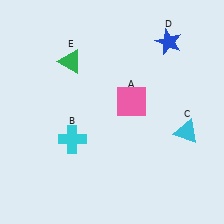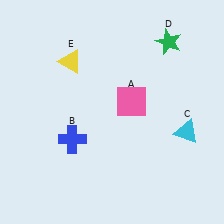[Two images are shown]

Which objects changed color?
B changed from cyan to blue. D changed from blue to green. E changed from green to yellow.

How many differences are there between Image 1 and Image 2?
There are 3 differences between the two images.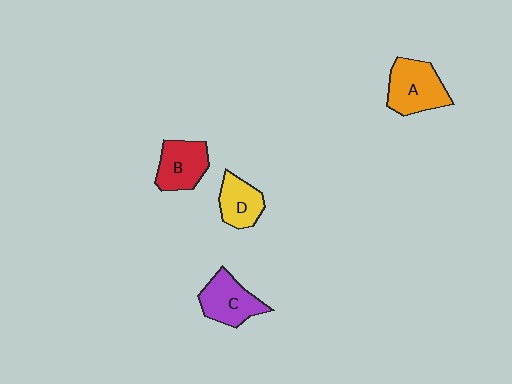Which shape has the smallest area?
Shape D (yellow).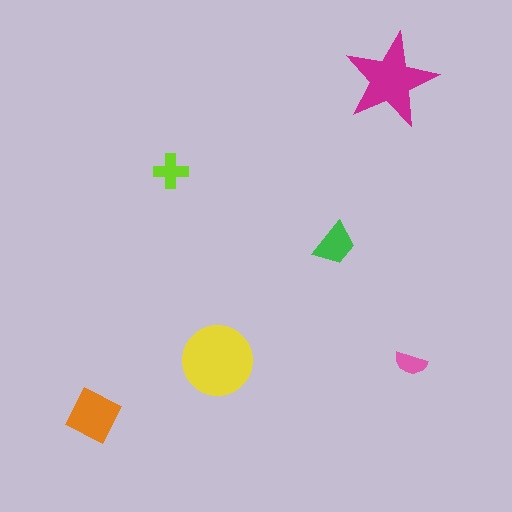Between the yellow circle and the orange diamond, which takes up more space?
The yellow circle.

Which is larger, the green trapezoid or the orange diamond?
The orange diamond.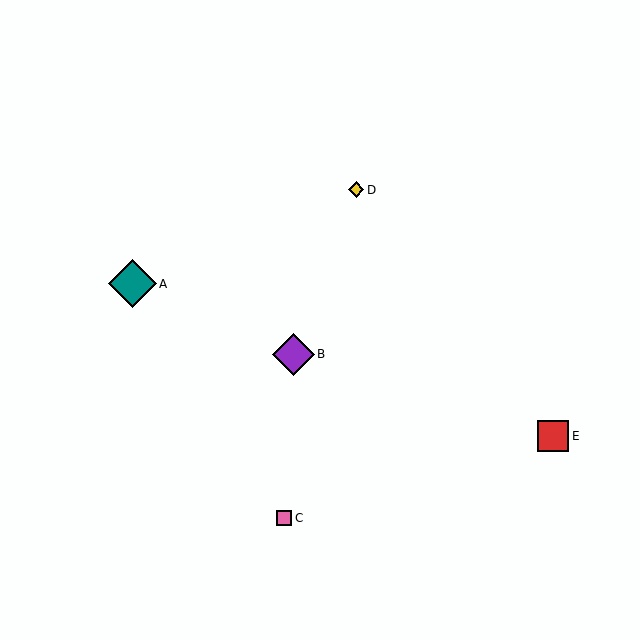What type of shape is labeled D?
Shape D is a yellow diamond.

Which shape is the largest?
The teal diamond (labeled A) is the largest.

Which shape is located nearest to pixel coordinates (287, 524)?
The pink square (labeled C) at (284, 518) is nearest to that location.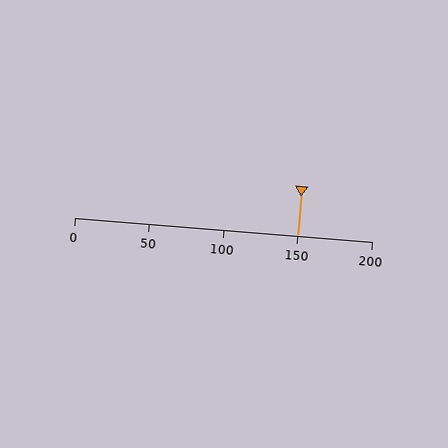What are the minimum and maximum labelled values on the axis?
The axis runs from 0 to 200.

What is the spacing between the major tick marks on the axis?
The major ticks are spaced 50 apart.